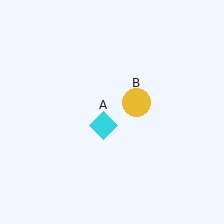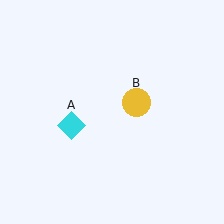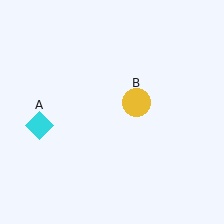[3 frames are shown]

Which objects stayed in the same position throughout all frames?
Yellow circle (object B) remained stationary.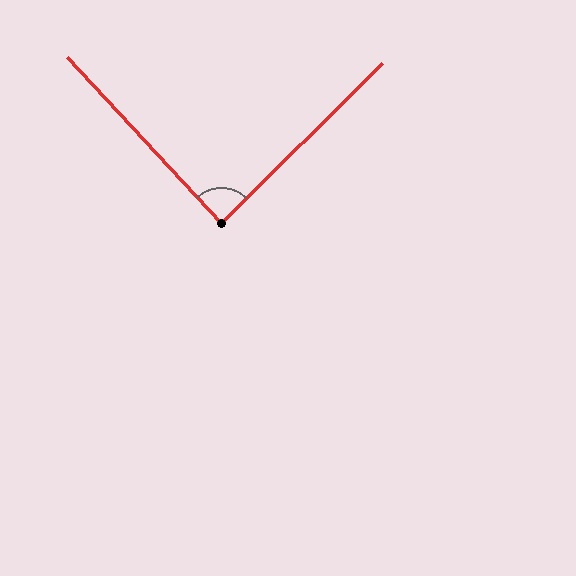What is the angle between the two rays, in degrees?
Approximately 88 degrees.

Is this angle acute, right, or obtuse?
It is approximately a right angle.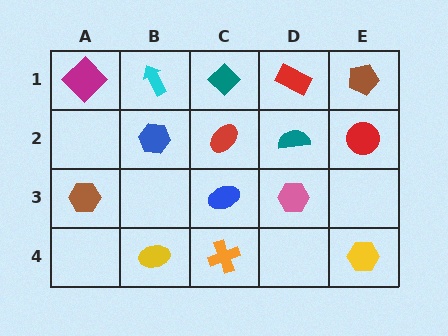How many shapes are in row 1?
5 shapes.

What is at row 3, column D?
A pink hexagon.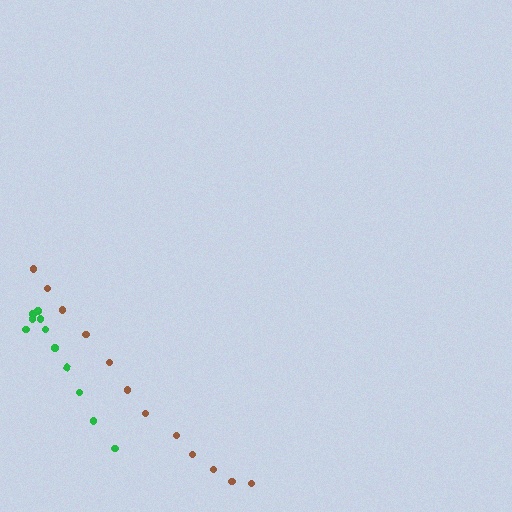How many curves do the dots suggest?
There are 2 distinct paths.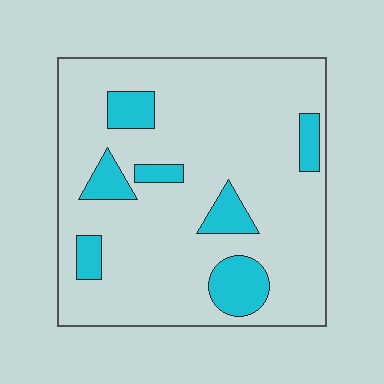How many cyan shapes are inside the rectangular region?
7.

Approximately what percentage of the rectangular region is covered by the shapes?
Approximately 15%.